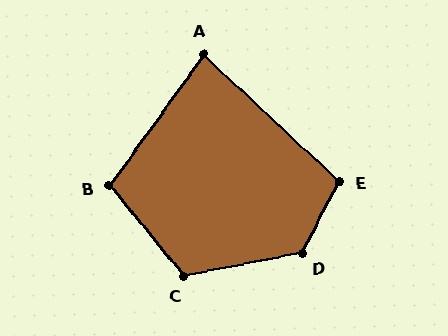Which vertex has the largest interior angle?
D, at approximately 128 degrees.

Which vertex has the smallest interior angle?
A, at approximately 82 degrees.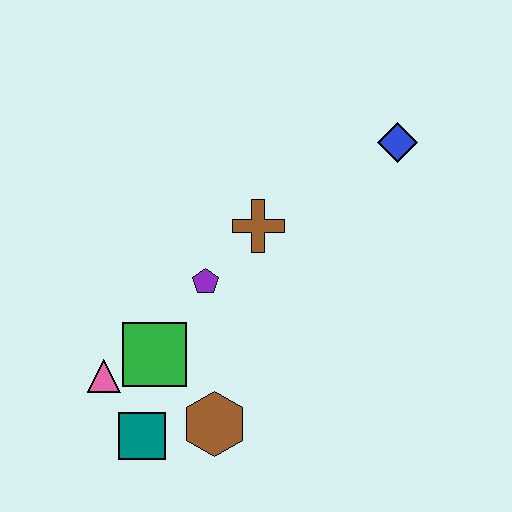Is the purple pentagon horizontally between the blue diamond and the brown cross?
No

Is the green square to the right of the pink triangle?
Yes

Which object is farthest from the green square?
The blue diamond is farthest from the green square.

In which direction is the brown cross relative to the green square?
The brown cross is above the green square.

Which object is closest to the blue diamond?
The brown cross is closest to the blue diamond.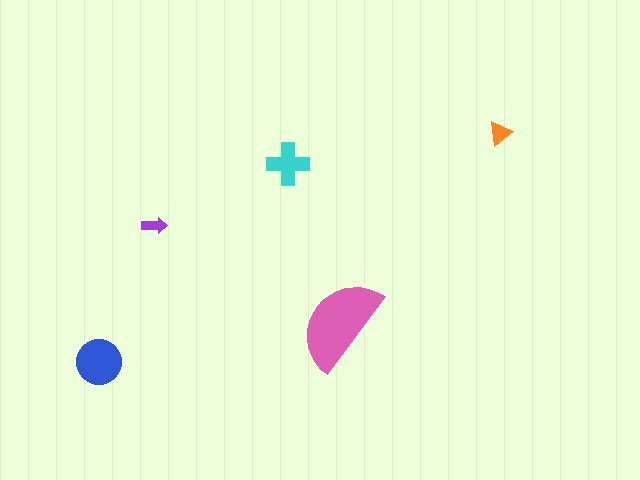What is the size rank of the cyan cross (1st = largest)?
3rd.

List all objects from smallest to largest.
The purple arrow, the orange triangle, the cyan cross, the blue circle, the pink semicircle.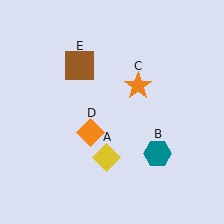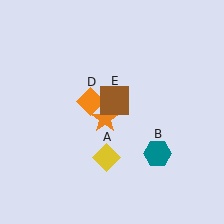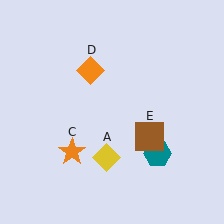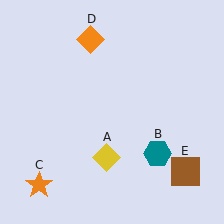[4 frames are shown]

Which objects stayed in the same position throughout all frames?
Yellow diamond (object A) and teal hexagon (object B) remained stationary.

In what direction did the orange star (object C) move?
The orange star (object C) moved down and to the left.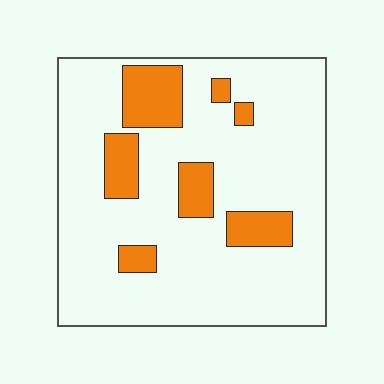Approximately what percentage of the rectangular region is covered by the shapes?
Approximately 15%.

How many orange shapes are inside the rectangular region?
7.